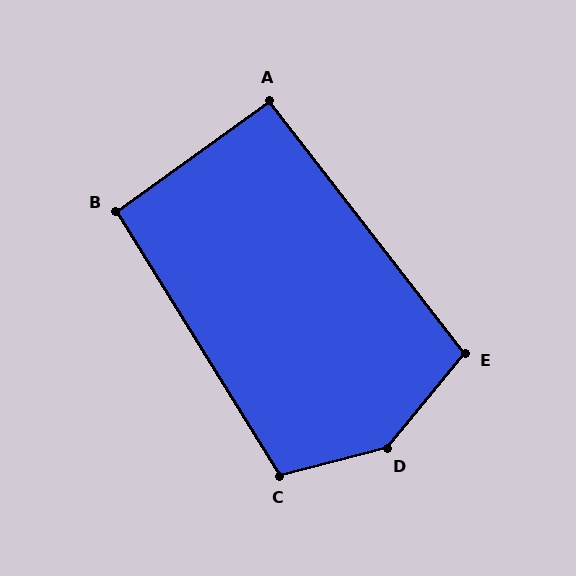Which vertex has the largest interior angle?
D, at approximately 144 degrees.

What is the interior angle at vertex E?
Approximately 103 degrees (obtuse).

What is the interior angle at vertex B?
Approximately 94 degrees (approximately right).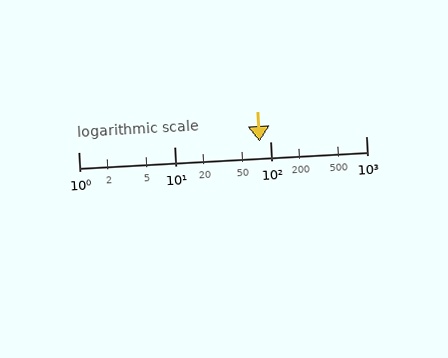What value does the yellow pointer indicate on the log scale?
The pointer indicates approximately 77.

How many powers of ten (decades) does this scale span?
The scale spans 3 decades, from 1 to 1000.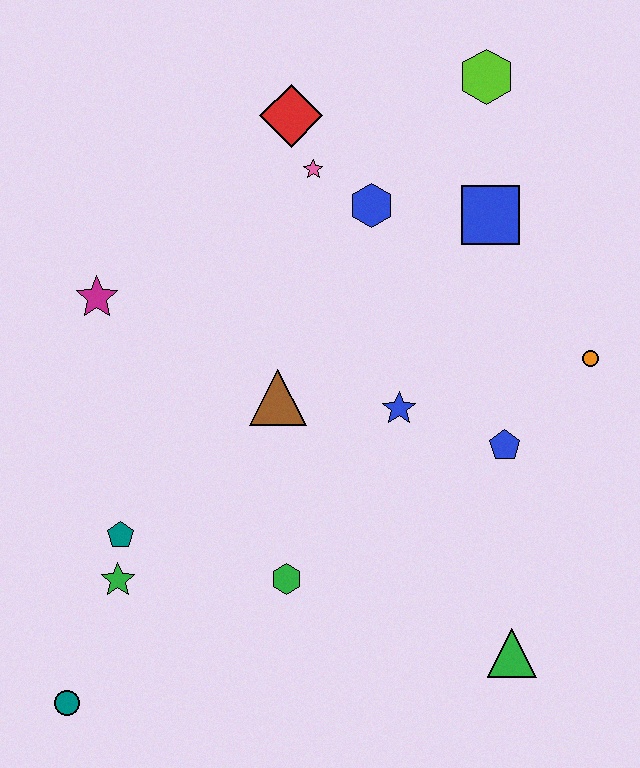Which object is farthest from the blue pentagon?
The teal circle is farthest from the blue pentagon.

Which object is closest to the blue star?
The blue pentagon is closest to the blue star.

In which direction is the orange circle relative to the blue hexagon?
The orange circle is to the right of the blue hexagon.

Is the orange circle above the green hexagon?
Yes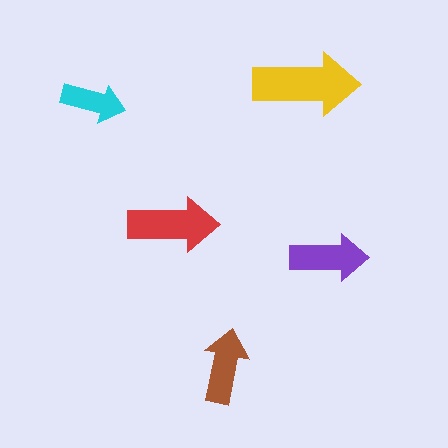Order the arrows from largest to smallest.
the yellow one, the red one, the purple one, the brown one, the cyan one.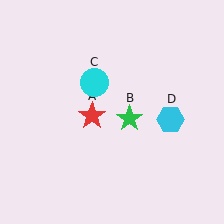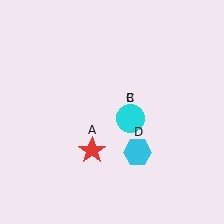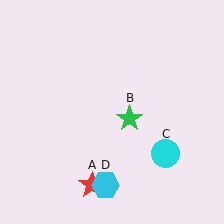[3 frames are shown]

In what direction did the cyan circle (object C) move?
The cyan circle (object C) moved down and to the right.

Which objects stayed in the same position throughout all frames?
Green star (object B) remained stationary.